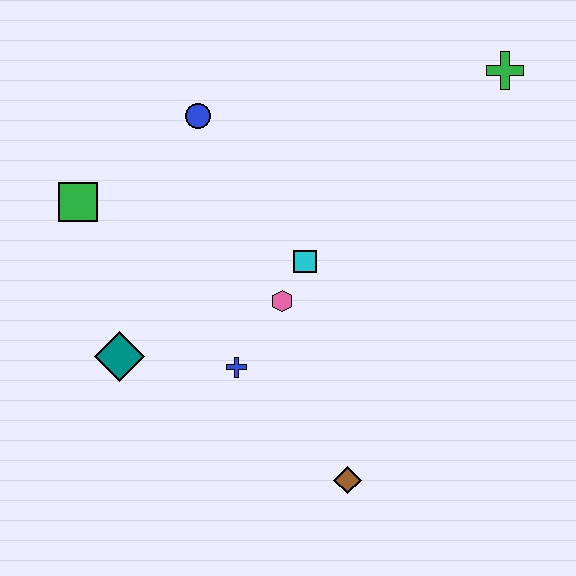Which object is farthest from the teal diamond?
The green cross is farthest from the teal diamond.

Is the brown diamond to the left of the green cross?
Yes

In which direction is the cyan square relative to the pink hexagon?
The cyan square is above the pink hexagon.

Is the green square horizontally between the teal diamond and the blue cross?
No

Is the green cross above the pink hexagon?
Yes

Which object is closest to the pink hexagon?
The cyan square is closest to the pink hexagon.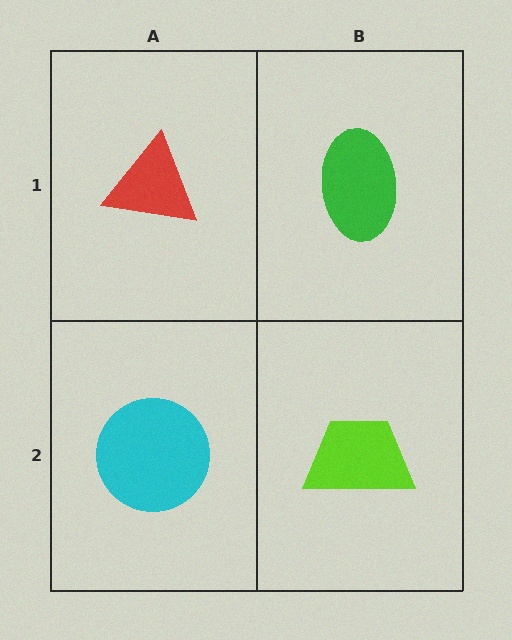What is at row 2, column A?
A cyan circle.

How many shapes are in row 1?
2 shapes.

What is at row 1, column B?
A green ellipse.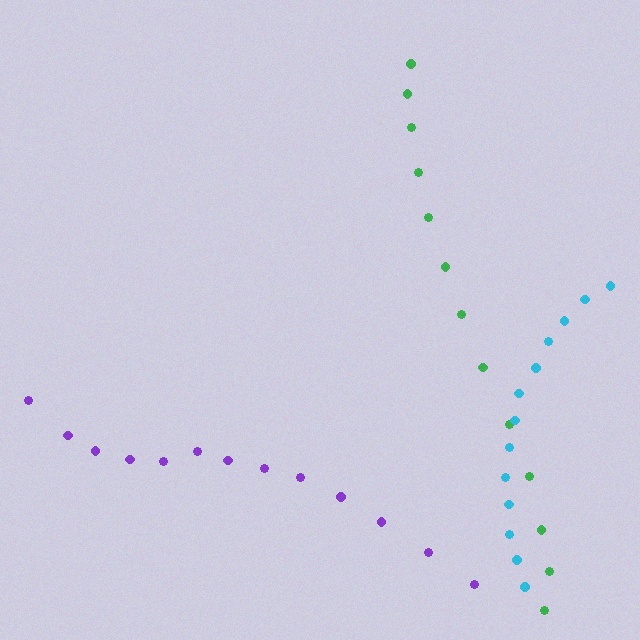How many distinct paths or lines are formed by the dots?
There are 3 distinct paths.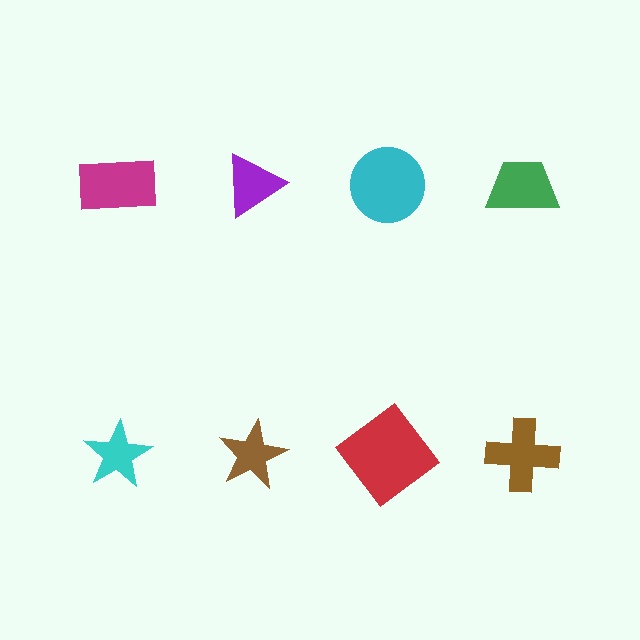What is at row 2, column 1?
A cyan star.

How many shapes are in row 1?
4 shapes.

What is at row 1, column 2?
A purple triangle.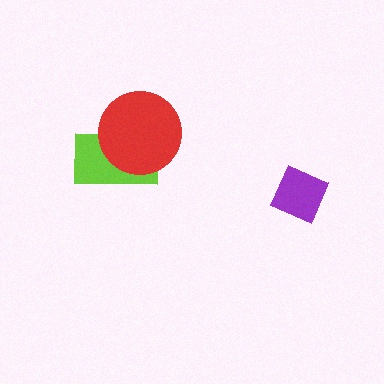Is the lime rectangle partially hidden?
Yes, it is partially covered by another shape.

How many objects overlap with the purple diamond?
0 objects overlap with the purple diamond.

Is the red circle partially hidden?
No, no other shape covers it.